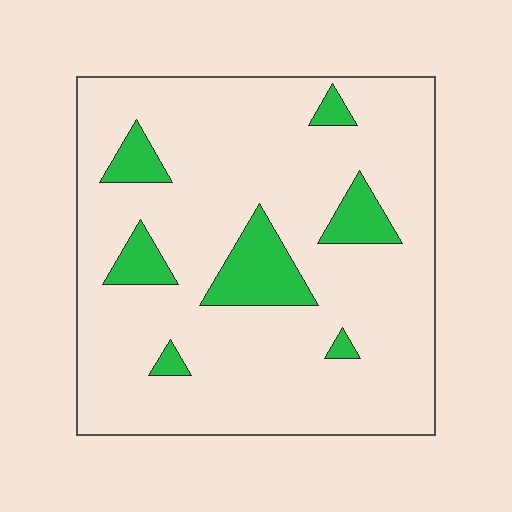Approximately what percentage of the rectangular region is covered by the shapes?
Approximately 15%.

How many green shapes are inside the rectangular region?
7.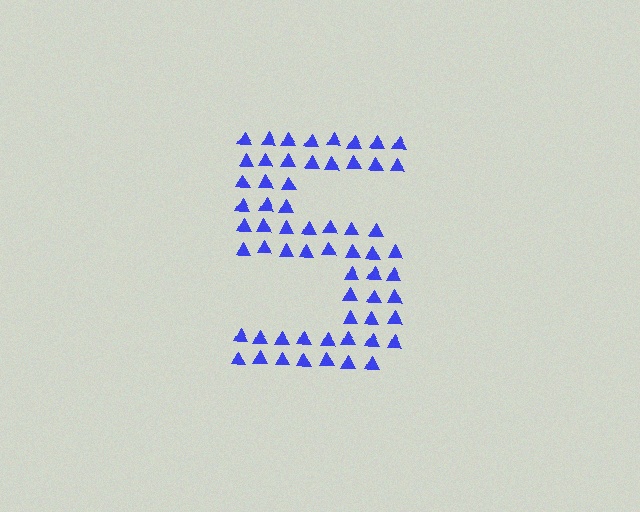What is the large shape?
The large shape is the digit 5.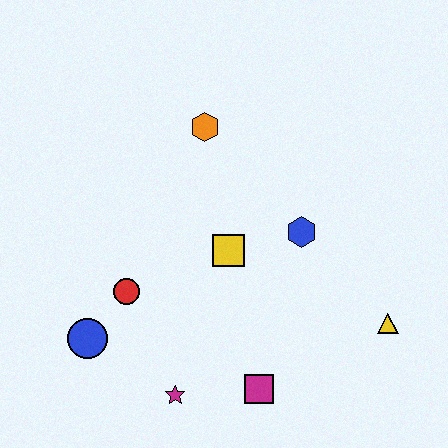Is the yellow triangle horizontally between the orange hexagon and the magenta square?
No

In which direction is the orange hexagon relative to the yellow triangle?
The orange hexagon is above the yellow triangle.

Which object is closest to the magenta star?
The magenta square is closest to the magenta star.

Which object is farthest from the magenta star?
The orange hexagon is farthest from the magenta star.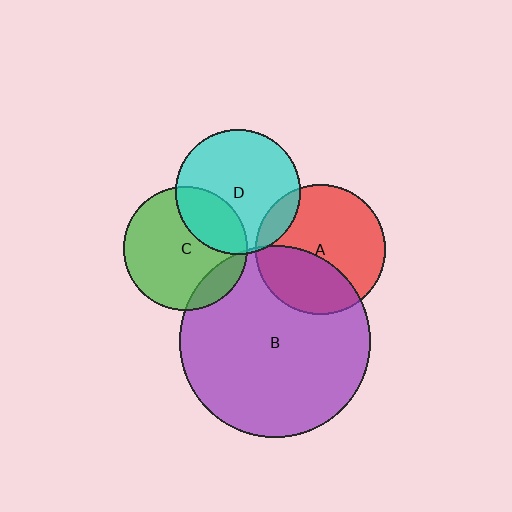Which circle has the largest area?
Circle B (purple).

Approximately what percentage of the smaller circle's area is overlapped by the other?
Approximately 5%.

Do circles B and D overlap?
Yes.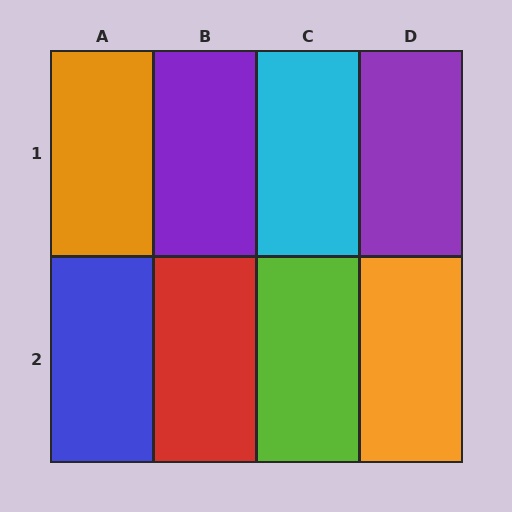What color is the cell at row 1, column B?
Purple.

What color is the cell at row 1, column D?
Purple.